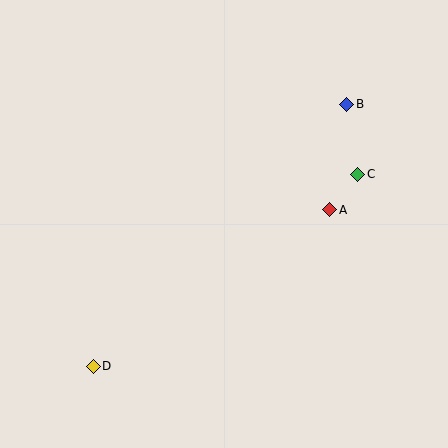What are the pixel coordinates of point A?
Point A is at (330, 210).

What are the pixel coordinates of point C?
Point C is at (358, 174).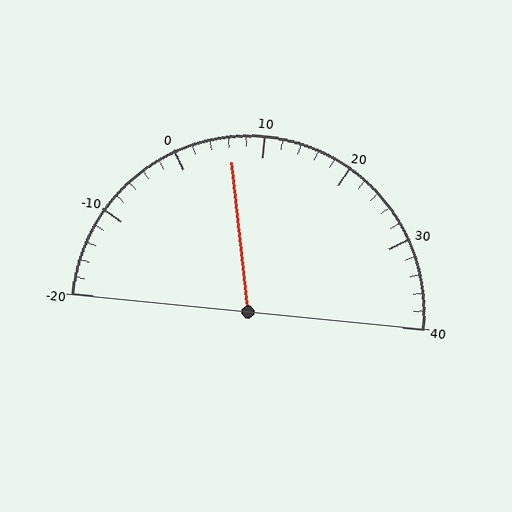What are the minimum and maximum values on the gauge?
The gauge ranges from -20 to 40.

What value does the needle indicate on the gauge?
The needle indicates approximately 6.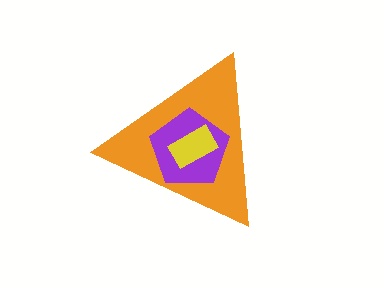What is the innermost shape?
The yellow rectangle.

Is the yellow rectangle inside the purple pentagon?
Yes.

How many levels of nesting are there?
3.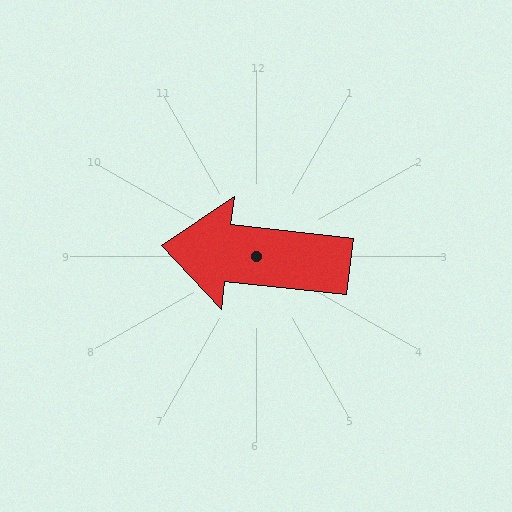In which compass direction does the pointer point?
West.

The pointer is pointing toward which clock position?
Roughly 9 o'clock.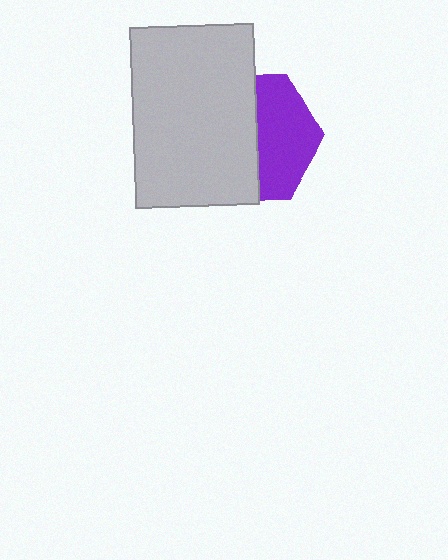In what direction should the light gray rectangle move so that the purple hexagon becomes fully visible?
The light gray rectangle should move left. That is the shortest direction to clear the overlap and leave the purple hexagon fully visible.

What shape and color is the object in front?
The object in front is a light gray rectangle.